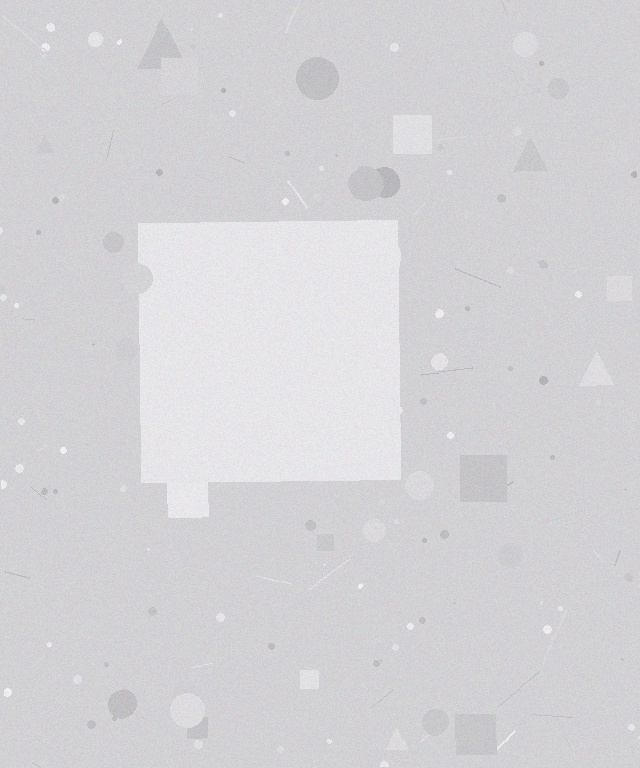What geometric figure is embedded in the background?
A square is embedded in the background.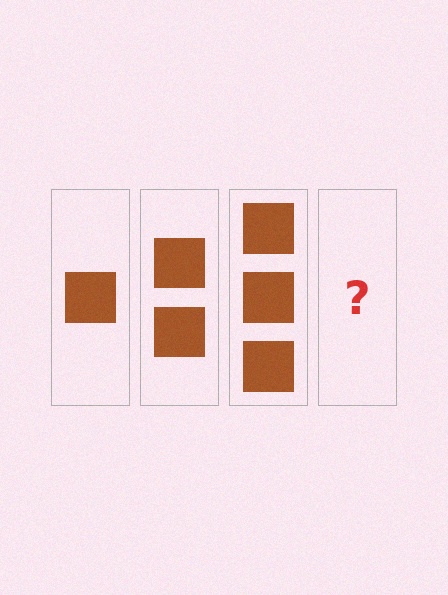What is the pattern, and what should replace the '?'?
The pattern is that each step adds one more square. The '?' should be 4 squares.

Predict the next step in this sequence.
The next step is 4 squares.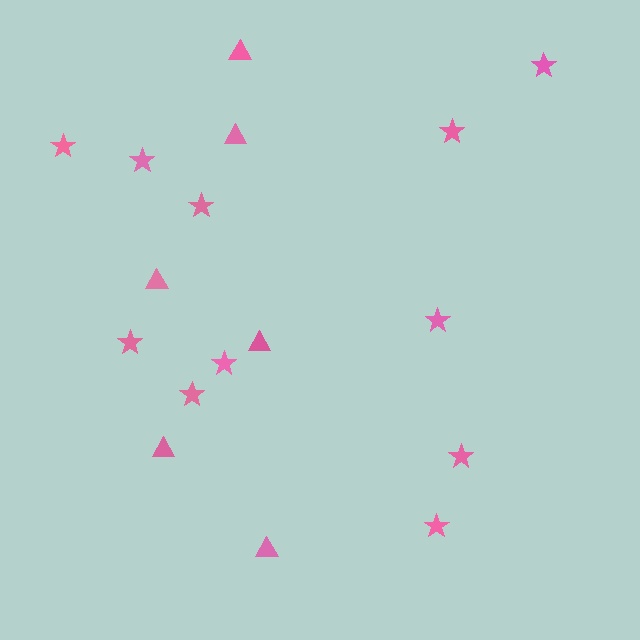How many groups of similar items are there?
There are 2 groups: one group of triangles (6) and one group of stars (11).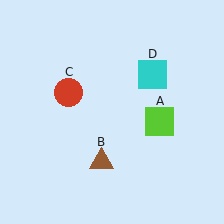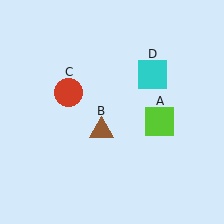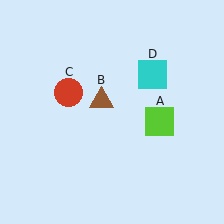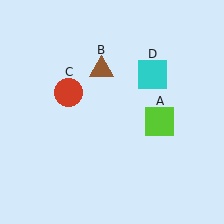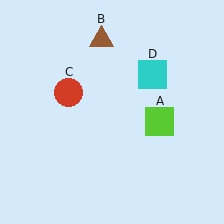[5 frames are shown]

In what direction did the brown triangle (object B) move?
The brown triangle (object B) moved up.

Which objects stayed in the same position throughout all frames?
Lime square (object A) and red circle (object C) and cyan square (object D) remained stationary.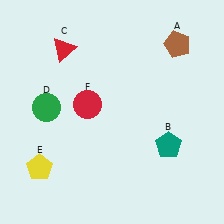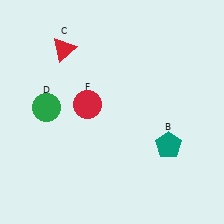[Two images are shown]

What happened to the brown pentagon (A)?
The brown pentagon (A) was removed in Image 2. It was in the top-right area of Image 1.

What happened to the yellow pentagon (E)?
The yellow pentagon (E) was removed in Image 2. It was in the bottom-left area of Image 1.